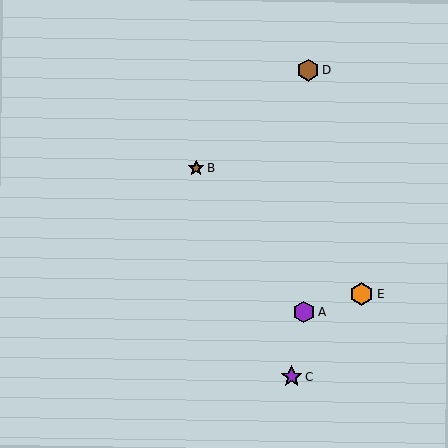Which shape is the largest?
The orange hexagon (labeled E) is the largest.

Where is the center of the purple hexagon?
The center of the purple hexagon is at (304, 312).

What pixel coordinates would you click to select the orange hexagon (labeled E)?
Click at (362, 294) to select the orange hexagon E.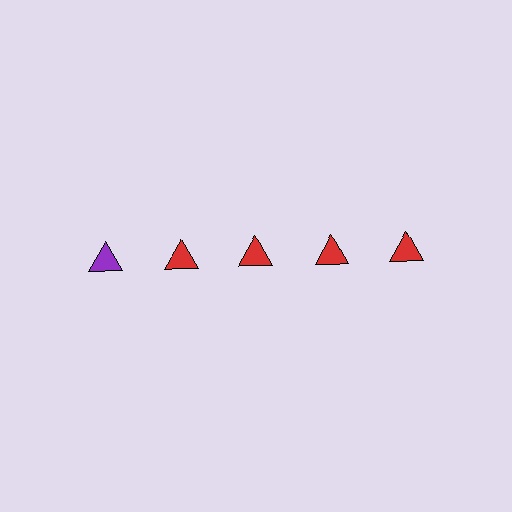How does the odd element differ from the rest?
It has a different color: purple instead of red.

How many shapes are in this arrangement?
There are 5 shapes arranged in a grid pattern.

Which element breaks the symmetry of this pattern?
The purple triangle in the top row, leftmost column breaks the symmetry. All other shapes are red triangles.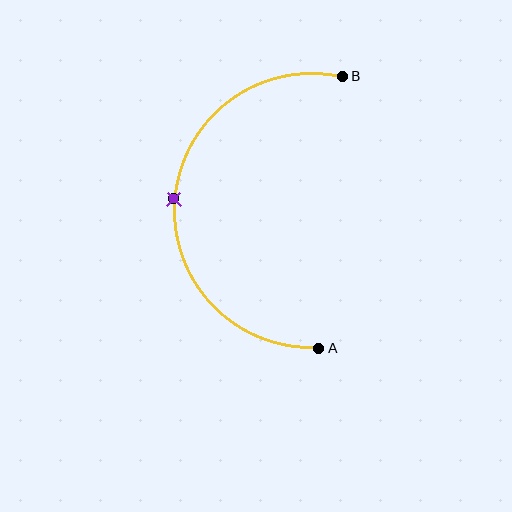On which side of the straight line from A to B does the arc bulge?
The arc bulges to the left of the straight line connecting A and B.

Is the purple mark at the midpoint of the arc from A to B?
Yes. The purple mark lies on the arc at equal arc-length from both A and B — it is the arc midpoint.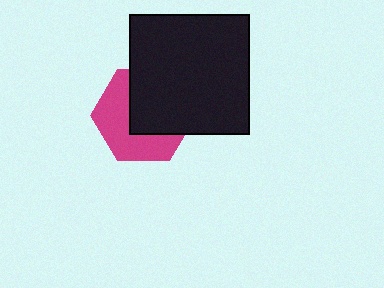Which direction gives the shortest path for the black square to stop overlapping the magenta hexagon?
Moving toward the upper-right gives the shortest separation.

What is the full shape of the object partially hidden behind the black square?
The partially hidden object is a magenta hexagon.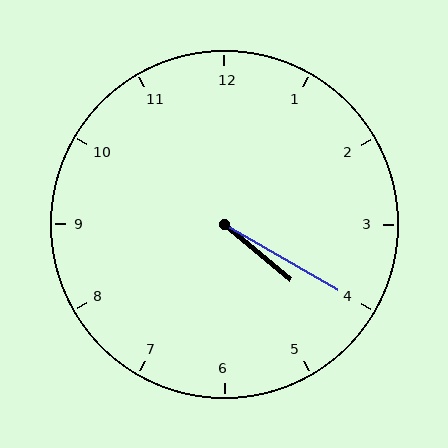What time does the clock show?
4:20.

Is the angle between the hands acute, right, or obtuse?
It is acute.